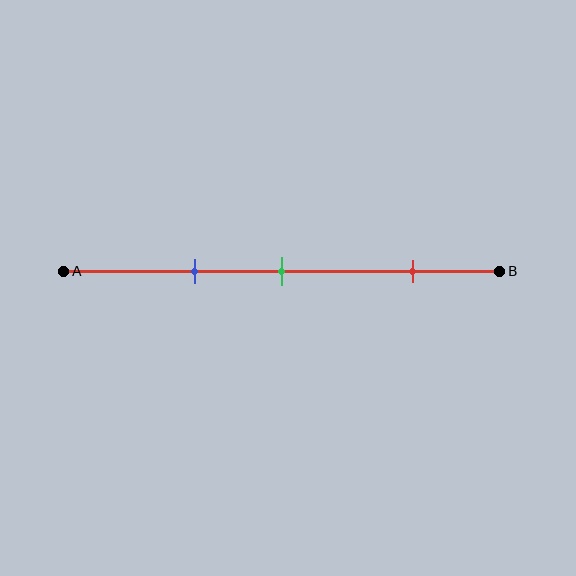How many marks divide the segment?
There are 3 marks dividing the segment.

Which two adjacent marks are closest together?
The blue and green marks are the closest adjacent pair.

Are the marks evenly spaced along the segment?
No, the marks are not evenly spaced.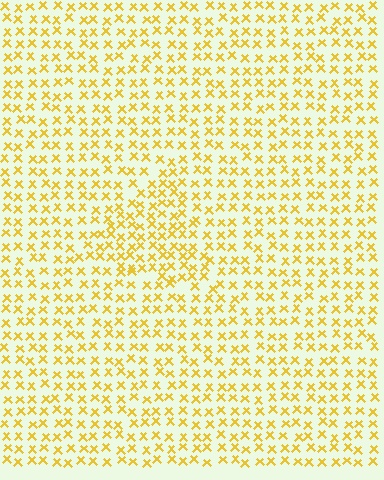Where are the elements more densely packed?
The elements are more densely packed inside the triangle boundary.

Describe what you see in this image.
The image contains small yellow elements arranged at two different densities. A triangle-shaped region is visible where the elements are more densely packed than the surrounding area.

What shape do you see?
I see a triangle.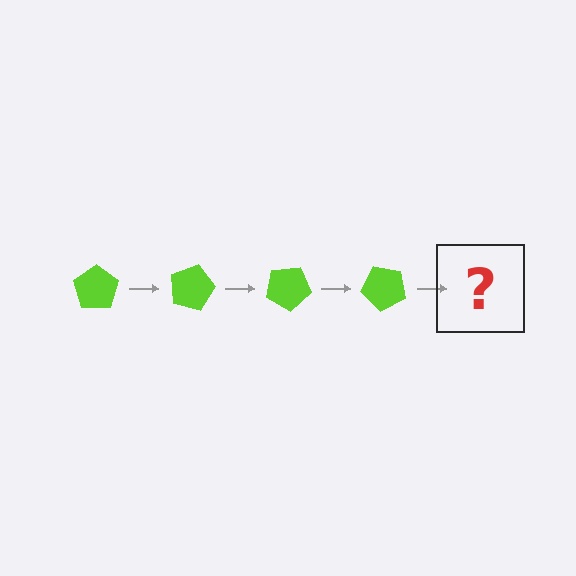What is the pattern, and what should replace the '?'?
The pattern is that the pentagon rotates 15 degrees each step. The '?' should be a lime pentagon rotated 60 degrees.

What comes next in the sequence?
The next element should be a lime pentagon rotated 60 degrees.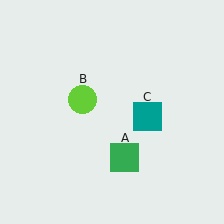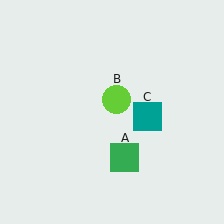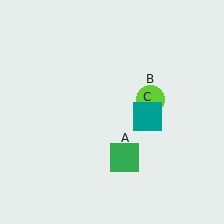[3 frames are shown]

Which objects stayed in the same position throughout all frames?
Green square (object A) and teal square (object C) remained stationary.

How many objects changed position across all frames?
1 object changed position: lime circle (object B).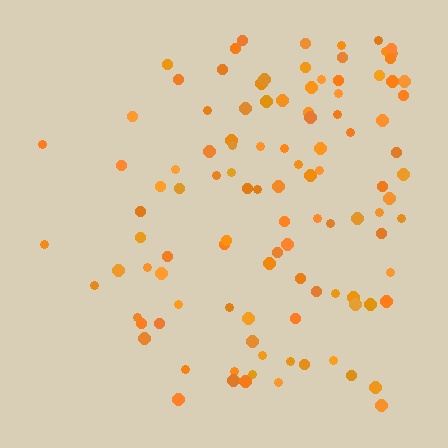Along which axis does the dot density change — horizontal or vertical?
Horizontal.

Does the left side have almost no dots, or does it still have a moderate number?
Still a moderate number, just noticeably fewer than the right.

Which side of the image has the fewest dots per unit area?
The left.